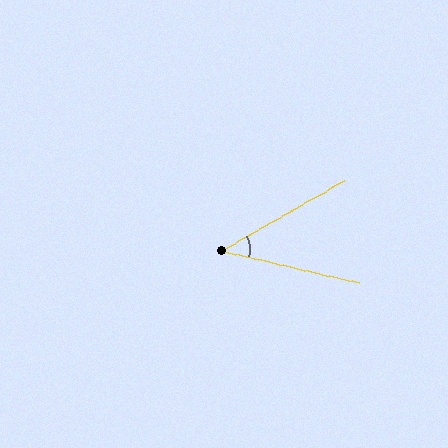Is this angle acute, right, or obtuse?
It is acute.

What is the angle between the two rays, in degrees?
Approximately 43 degrees.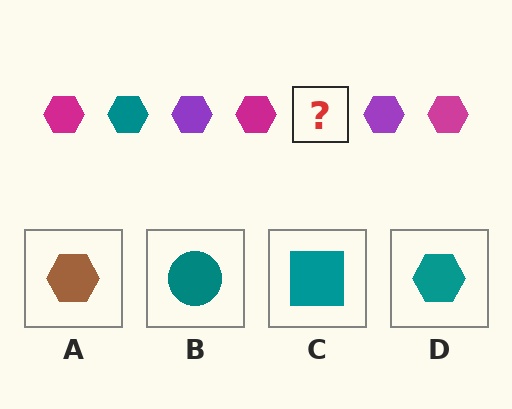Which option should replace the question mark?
Option D.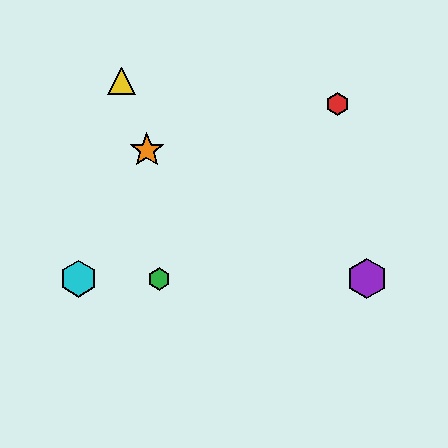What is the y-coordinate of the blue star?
The blue star is at y≈279.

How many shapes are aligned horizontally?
4 shapes (the blue star, the green hexagon, the purple hexagon, the cyan hexagon) are aligned horizontally.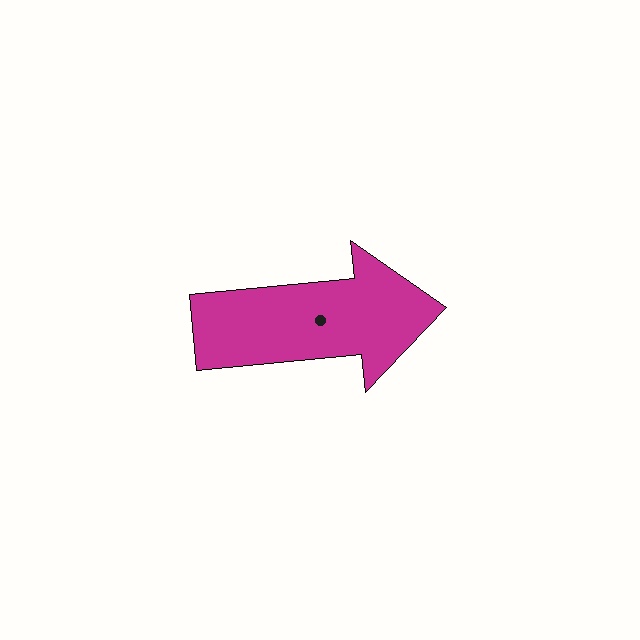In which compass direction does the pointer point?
East.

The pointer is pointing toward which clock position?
Roughly 3 o'clock.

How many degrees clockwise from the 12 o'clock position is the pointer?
Approximately 84 degrees.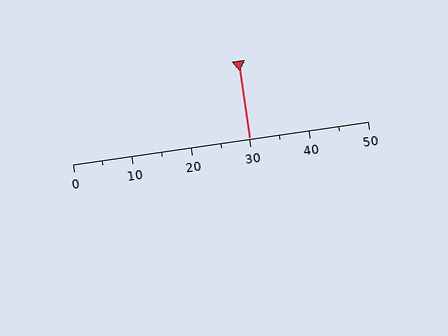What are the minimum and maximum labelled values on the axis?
The axis runs from 0 to 50.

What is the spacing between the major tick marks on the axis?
The major ticks are spaced 10 apart.